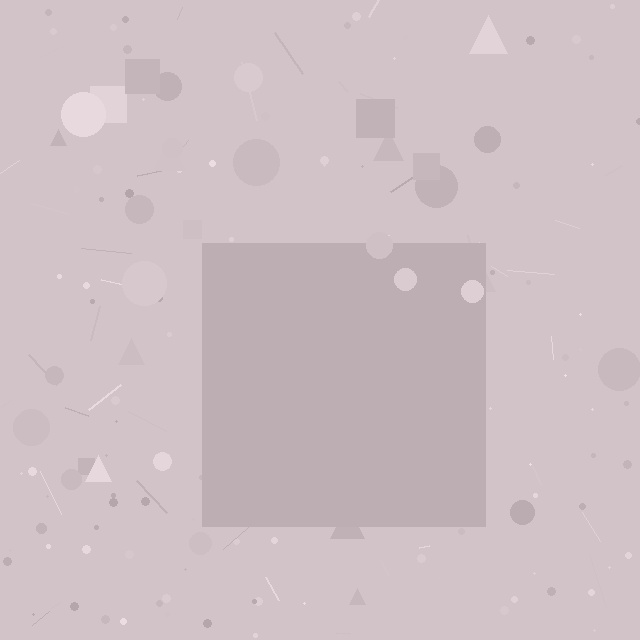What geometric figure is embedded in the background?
A square is embedded in the background.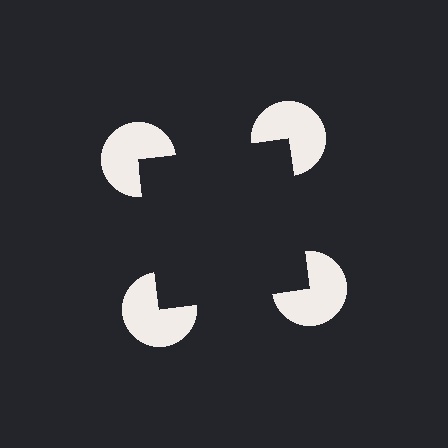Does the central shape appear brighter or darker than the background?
It typically appears slightly darker than the background, even though no actual brightness change is drawn.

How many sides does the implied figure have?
4 sides.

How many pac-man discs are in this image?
There are 4 — one at each vertex of the illusory square.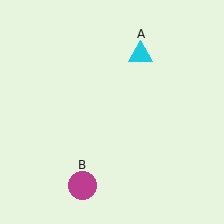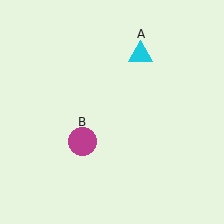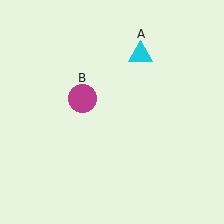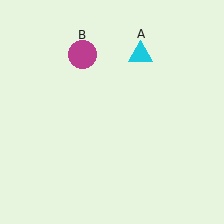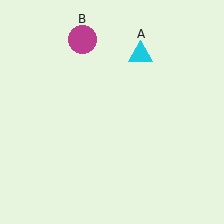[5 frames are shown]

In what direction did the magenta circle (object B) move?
The magenta circle (object B) moved up.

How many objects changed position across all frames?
1 object changed position: magenta circle (object B).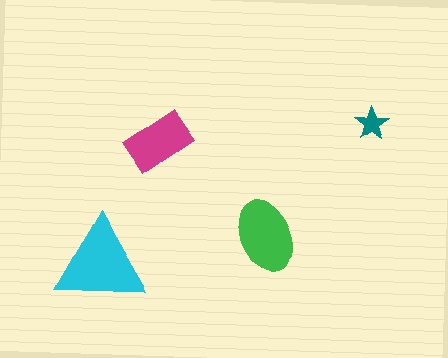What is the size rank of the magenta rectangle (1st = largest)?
3rd.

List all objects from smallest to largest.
The teal star, the magenta rectangle, the green ellipse, the cyan triangle.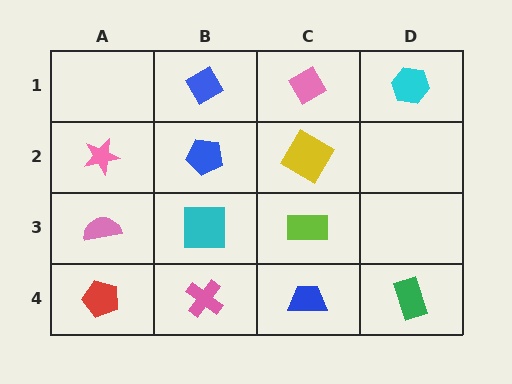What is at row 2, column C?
A yellow diamond.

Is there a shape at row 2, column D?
No, that cell is empty.